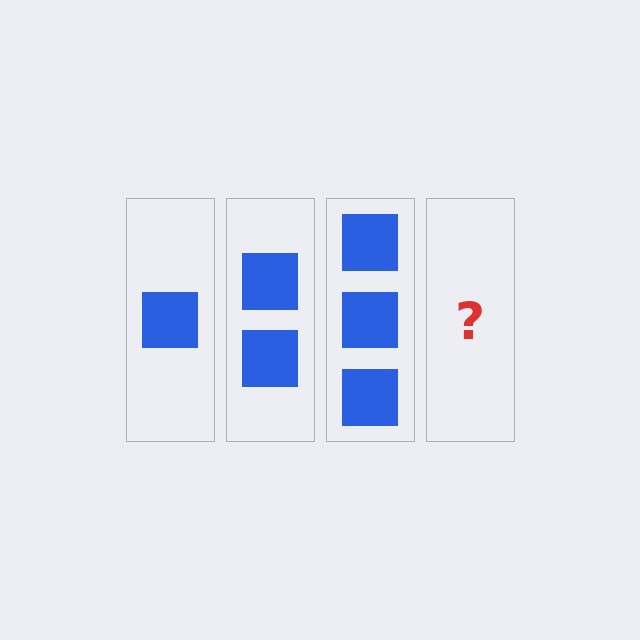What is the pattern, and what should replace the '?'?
The pattern is that each step adds one more square. The '?' should be 4 squares.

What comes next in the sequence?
The next element should be 4 squares.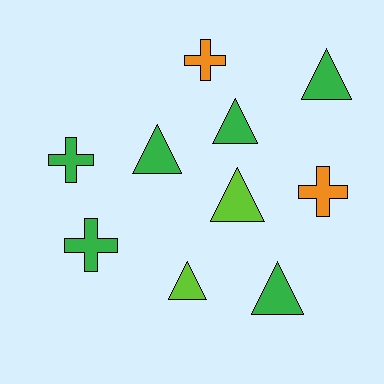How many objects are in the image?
There are 10 objects.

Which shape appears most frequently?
Triangle, with 6 objects.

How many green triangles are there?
There are 4 green triangles.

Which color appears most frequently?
Green, with 6 objects.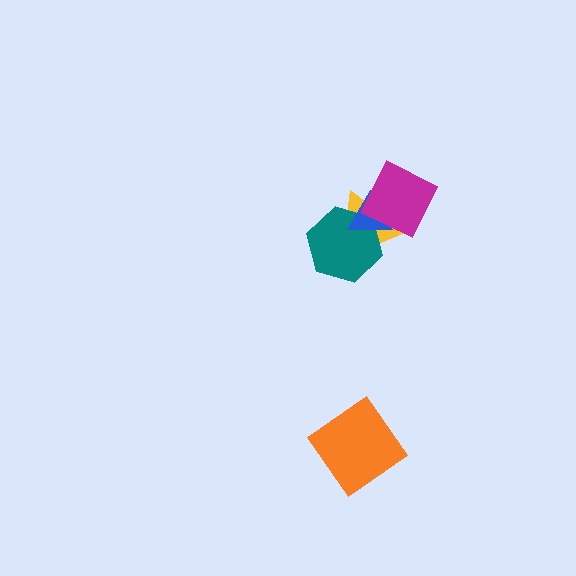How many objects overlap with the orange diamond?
0 objects overlap with the orange diamond.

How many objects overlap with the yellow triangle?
3 objects overlap with the yellow triangle.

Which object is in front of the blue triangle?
The magenta square is in front of the blue triangle.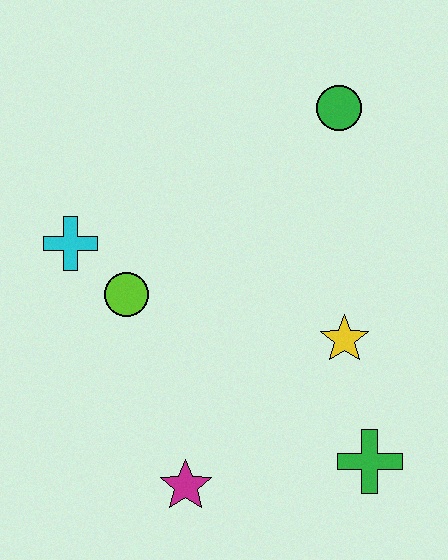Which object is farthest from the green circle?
The magenta star is farthest from the green circle.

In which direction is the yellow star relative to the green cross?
The yellow star is above the green cross.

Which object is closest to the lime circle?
The cyan cross is closest to the lime circle.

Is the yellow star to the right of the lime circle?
Yes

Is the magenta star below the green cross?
Yes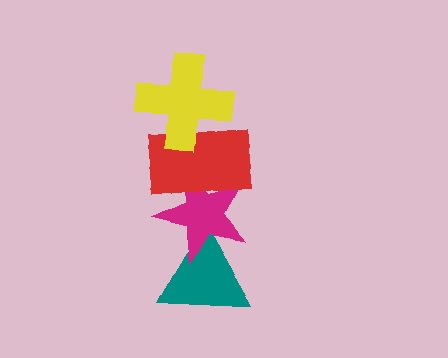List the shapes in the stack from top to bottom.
From top to bottom: the yellow cross, the red rectangle, the magenta star, the teal triangle.